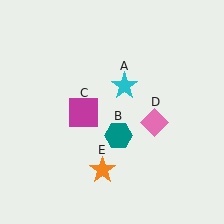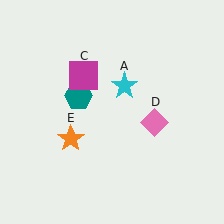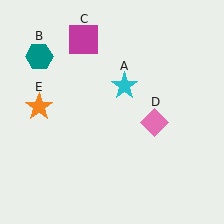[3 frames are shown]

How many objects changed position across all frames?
3 objects changed position: teal hexagon (object B), magenta square (object C), orange star (object E).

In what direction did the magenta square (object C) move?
The magenta square (object C) moved up.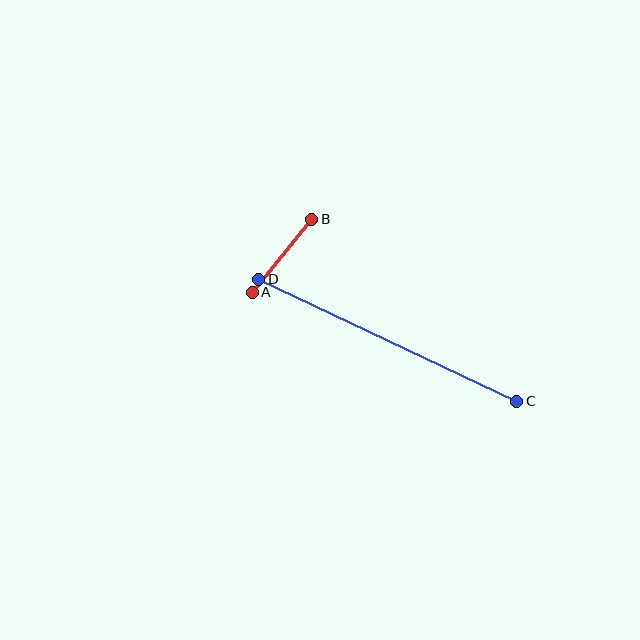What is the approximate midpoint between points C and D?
The midpoint is at approximately (388, 340) pixels.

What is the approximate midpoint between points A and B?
The midpoint is at approximately (282, 256) pixels.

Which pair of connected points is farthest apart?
Points C and D are farthest apart.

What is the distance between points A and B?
The distance is approximately 94 pixels.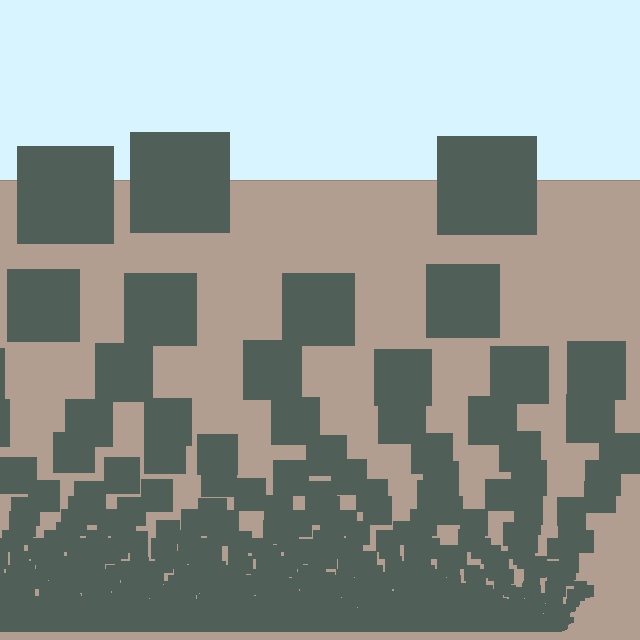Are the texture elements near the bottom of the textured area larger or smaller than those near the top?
Smaller. The gradient is inverted — elements near the bottom are smaller and denser.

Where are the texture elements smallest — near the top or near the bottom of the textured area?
Near the bottom.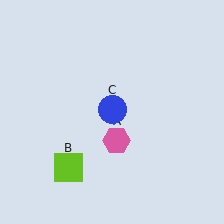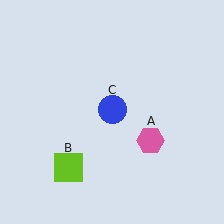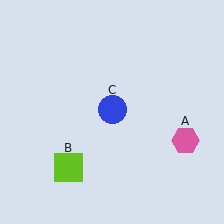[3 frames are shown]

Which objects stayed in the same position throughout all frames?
Lime square (object B) and blue circle (object C) remained stationary.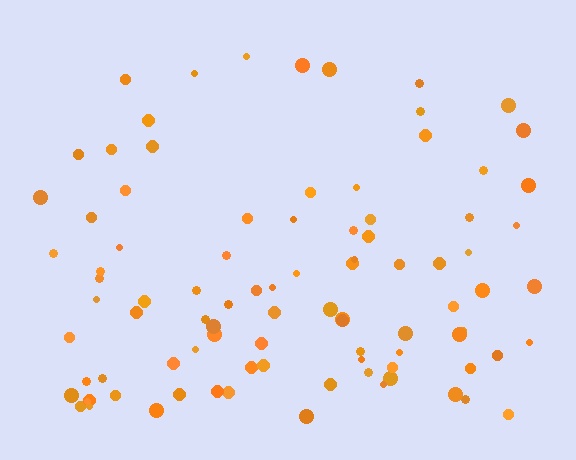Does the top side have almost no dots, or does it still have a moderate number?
Still a moderate number, just noticeably fewer than the bottom.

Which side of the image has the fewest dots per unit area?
The top.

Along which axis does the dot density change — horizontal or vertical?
Vertical.